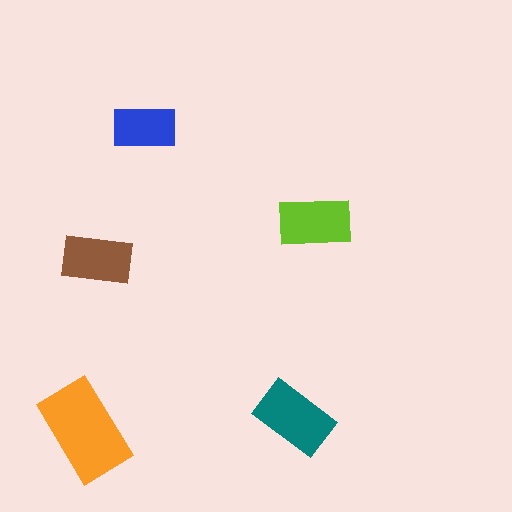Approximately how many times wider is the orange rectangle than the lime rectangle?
About 1.5 times wider.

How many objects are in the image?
There are 5 objects in the image.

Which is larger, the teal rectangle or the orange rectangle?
The orange one.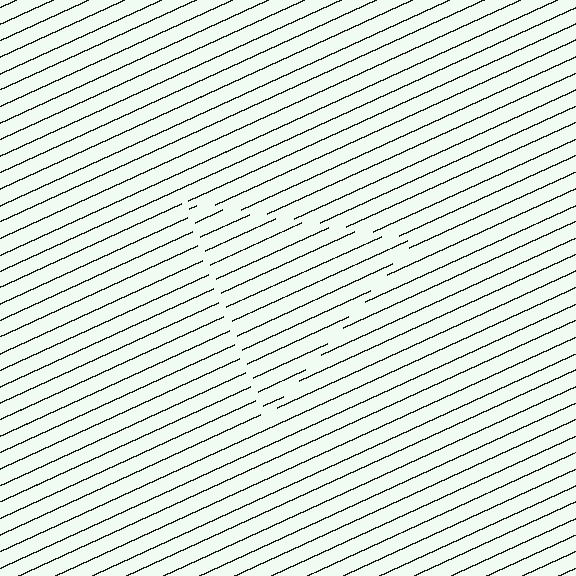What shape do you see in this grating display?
An illusory triangle. The interior of the shape contains the same grating, shifted by half a period — the contour is defined by the phase discontinuity where line-ends from the inner and outer gratings abut.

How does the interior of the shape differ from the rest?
The interior of the shape contains the same grating, shifted by half a period — the contour is defined by the phase discontinuity where line-ends from the inner and outer gratings abut.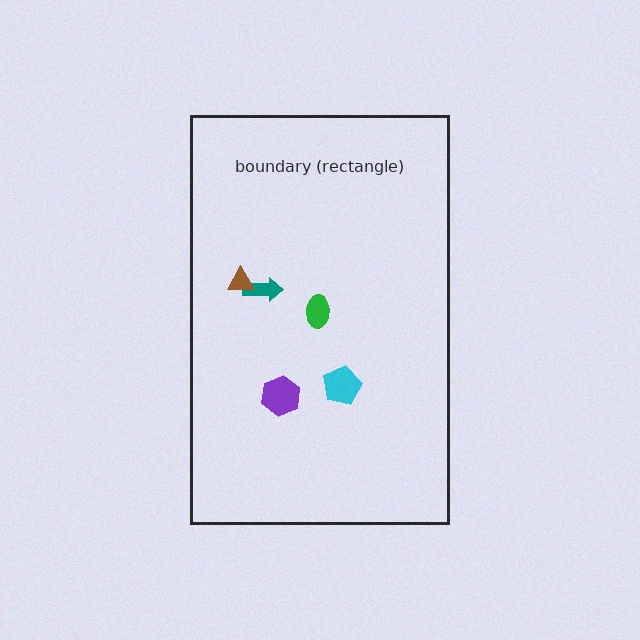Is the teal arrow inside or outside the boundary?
Inside.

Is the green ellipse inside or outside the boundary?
Inside.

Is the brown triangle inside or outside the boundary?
Inside.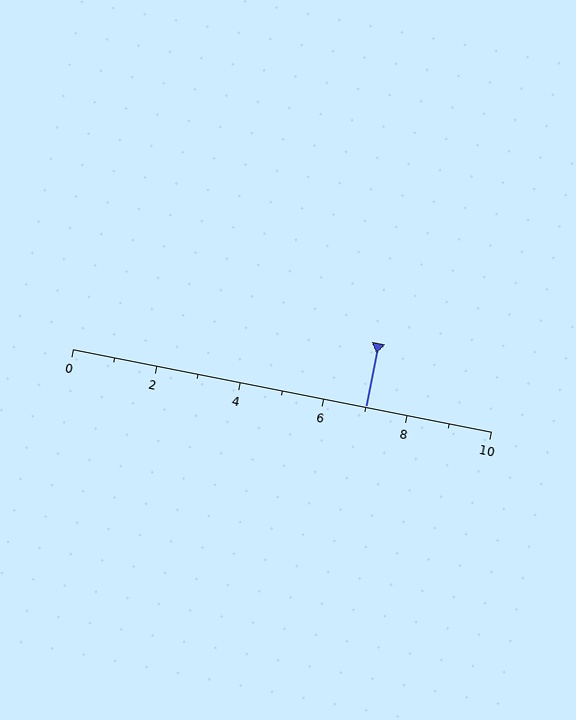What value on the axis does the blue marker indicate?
The marker indicates approximately 7.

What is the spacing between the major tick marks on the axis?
The major ticks are spaced 2 apart.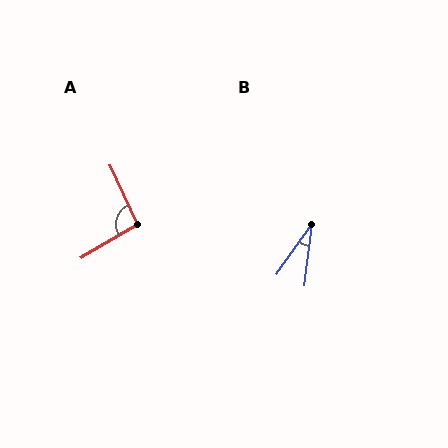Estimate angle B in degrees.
Approximately 28 degrees.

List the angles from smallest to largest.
B (28°), A (96°).